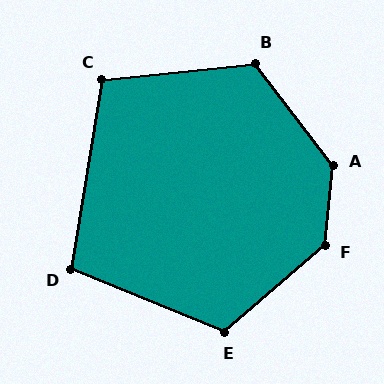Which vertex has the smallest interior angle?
D, at approximately 103 degrees.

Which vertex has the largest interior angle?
A, at approximately 137 degrees.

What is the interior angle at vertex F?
Approximately 136 degrees (obtuse).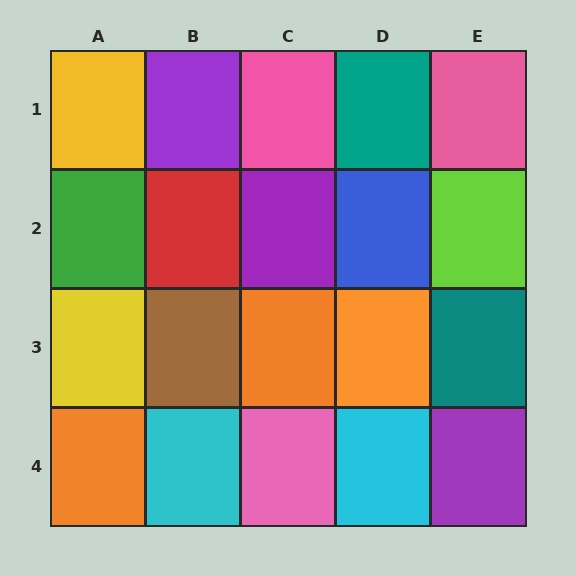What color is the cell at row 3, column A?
Yellow.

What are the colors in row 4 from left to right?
Orange, cyan, pink, cyan, purple.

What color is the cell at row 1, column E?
Pink.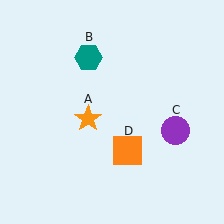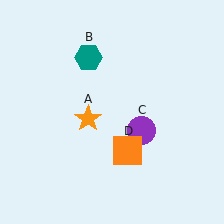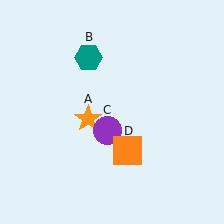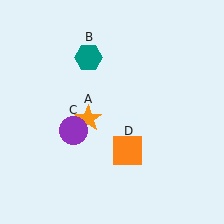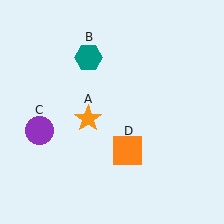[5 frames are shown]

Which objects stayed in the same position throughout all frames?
Orange star (object A) and teal hexagon (object B) and orange square (object D) remained stationary.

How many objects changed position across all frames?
1 object changed position: purple circle (object C).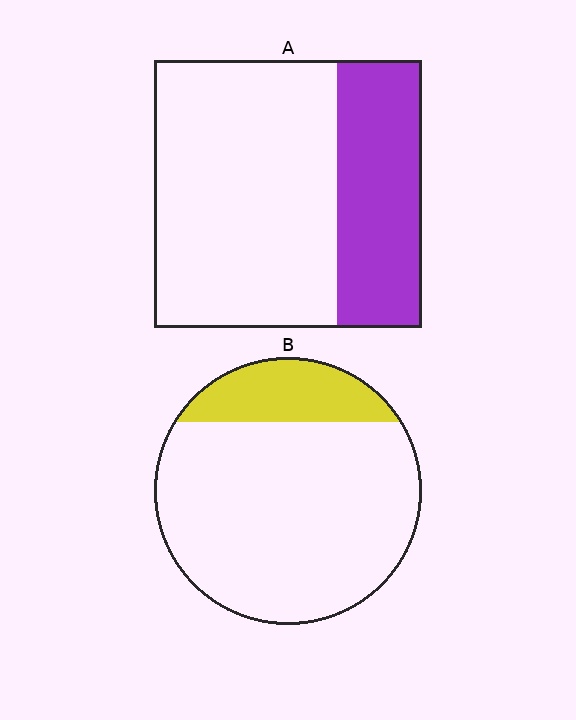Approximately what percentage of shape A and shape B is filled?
A is approximately 30% and B is approximately 20%.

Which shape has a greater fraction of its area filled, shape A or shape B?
Shape A.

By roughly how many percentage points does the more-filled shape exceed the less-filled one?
By roughly 15 percentage points (A over B).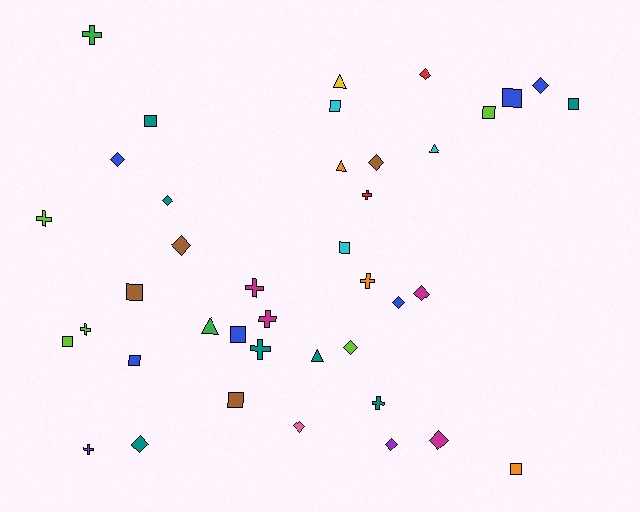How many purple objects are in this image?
There are 2 purple objects.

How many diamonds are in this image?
There are 13 diamonds.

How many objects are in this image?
There are 40 objects.